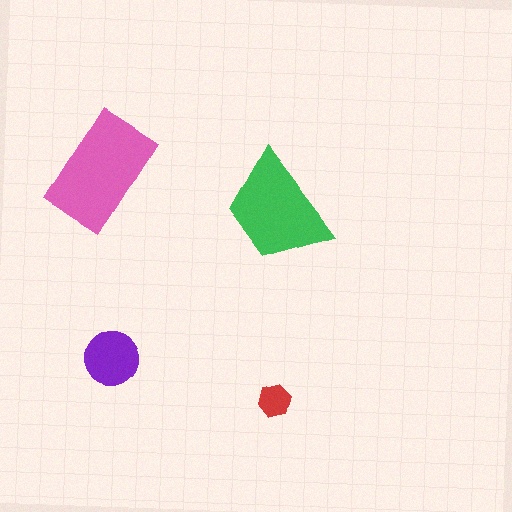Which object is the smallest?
The red hexagon.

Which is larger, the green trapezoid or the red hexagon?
The green trapezoid.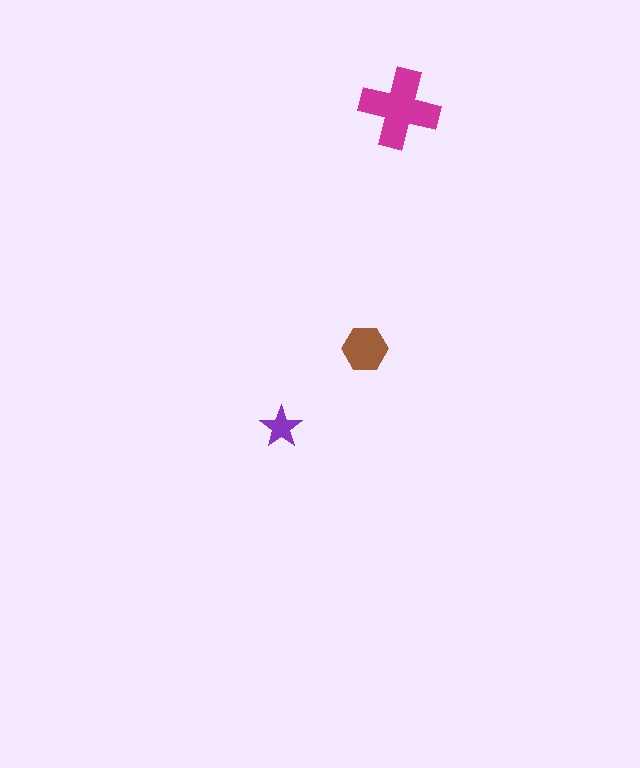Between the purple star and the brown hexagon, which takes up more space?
The brown hexagon.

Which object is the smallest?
The purple star.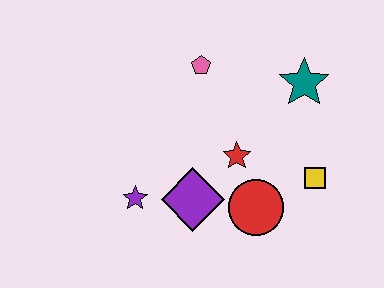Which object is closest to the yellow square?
The red circle is closest to the yellow square.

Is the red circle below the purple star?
Yes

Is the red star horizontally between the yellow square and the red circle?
No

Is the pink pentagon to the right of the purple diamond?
Yes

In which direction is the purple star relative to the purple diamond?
The purple star is to the left of the purple diamond.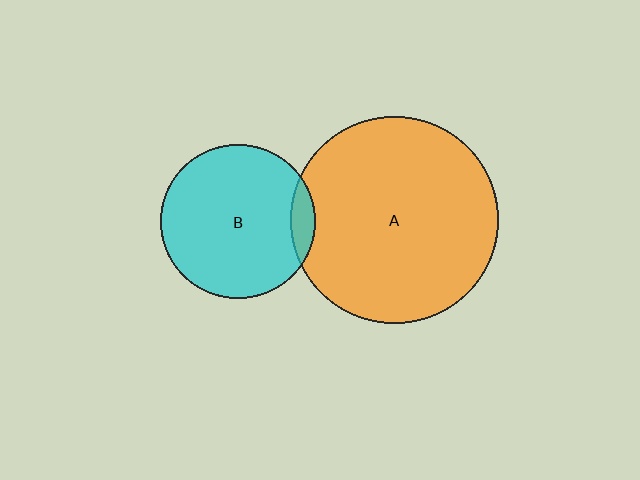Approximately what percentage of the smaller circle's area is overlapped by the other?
Approximately 10%.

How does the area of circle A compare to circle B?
Approximately 1.8 times.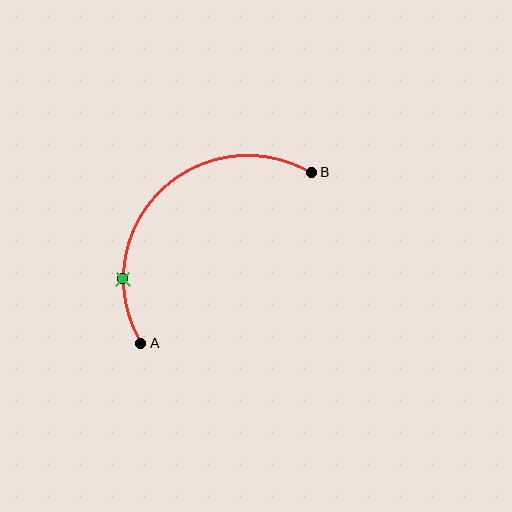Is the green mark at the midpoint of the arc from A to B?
No. The green mark lies on the arc but is closer to endpoint A. The arc midpoint would be at the point on the curve equidistant along the arc from both A and B.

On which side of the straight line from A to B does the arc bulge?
The arc bulges above and to the left of the straight line connecting A and B.